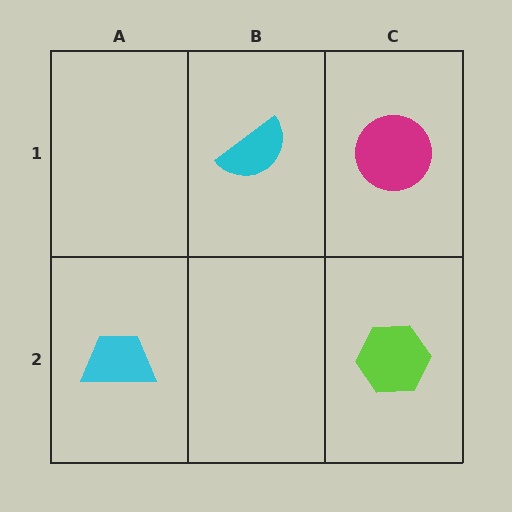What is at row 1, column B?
A cyan semicircle.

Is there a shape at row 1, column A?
No, that cell is empty.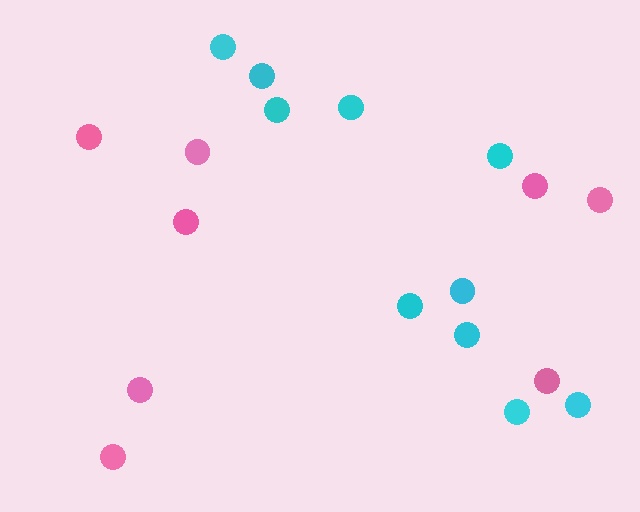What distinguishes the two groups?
There are 2 groups: one group of cyan circles (10) and one group of pink circles (8).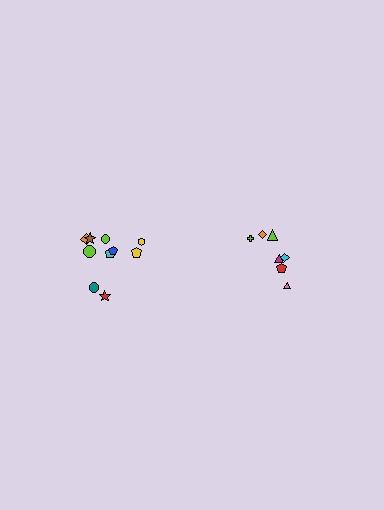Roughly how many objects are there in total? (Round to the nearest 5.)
Roughly 15 objects in total.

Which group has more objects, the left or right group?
The left group.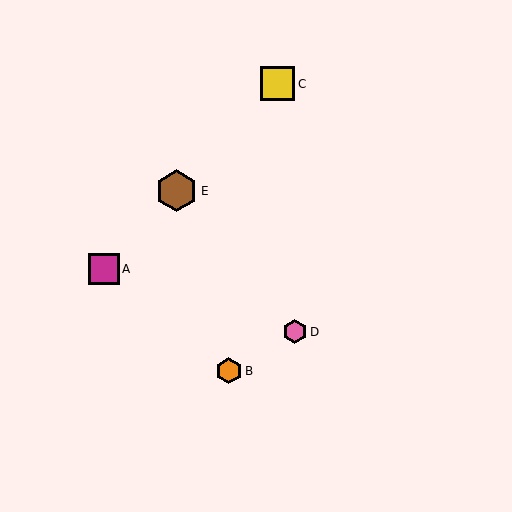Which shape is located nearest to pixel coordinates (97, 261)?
The magenta square (labeled A) at (104, 269) is nearest to that location.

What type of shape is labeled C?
Shape C is a yellow square.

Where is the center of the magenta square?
The center of the magenta square is at (104, 269).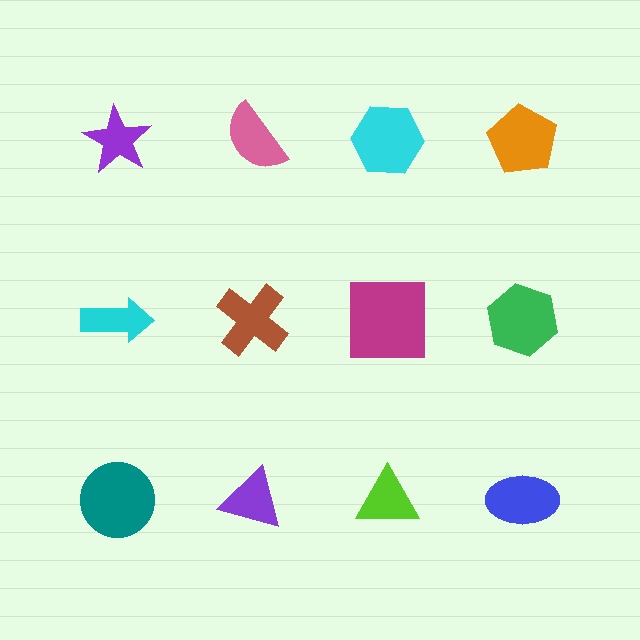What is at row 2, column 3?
A magenta square.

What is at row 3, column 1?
A teal circle.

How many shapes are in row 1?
4 shapes.